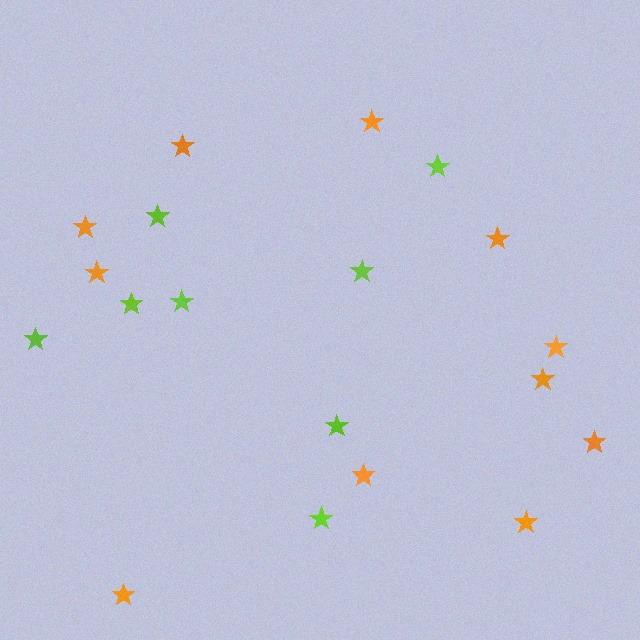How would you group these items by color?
There are 2 groups: one group of lime stars (8) and one group of orange stars (11).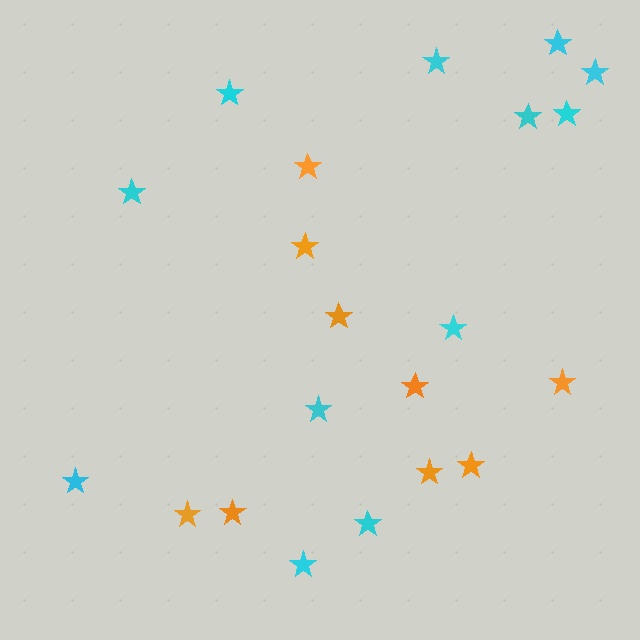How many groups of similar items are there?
There are 2 groups: one group of orange stars (9) and one group of cyan stars (12).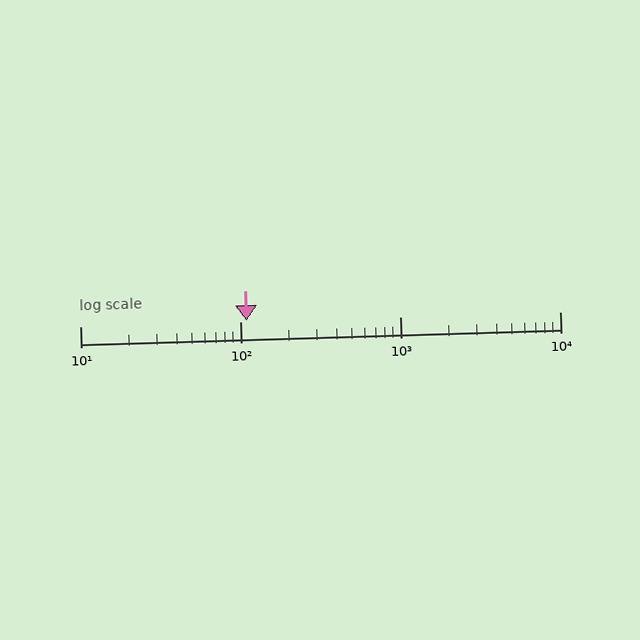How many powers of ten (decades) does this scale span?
The scale spans 3 decades, from 10 to 10000.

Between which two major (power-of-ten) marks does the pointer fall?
The pointer is between 100 and 1000.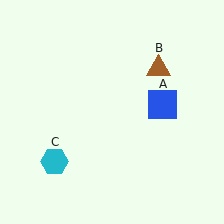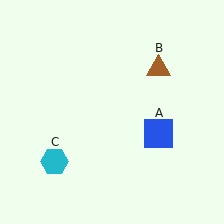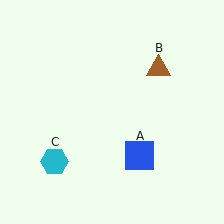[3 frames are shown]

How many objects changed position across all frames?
1 object changed position: blue square (object A).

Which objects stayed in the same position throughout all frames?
Brown triangle (object B) and cyan hexagon (object C) remained stationary.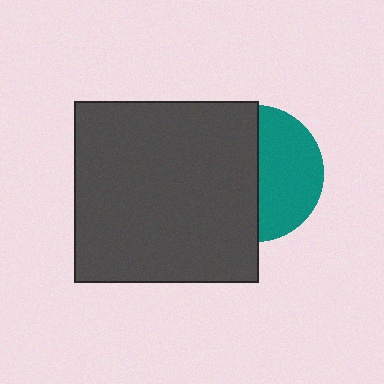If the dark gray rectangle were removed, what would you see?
You would see the complete teal circle.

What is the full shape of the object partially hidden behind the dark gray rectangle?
The partially hidden object is a teal circle.